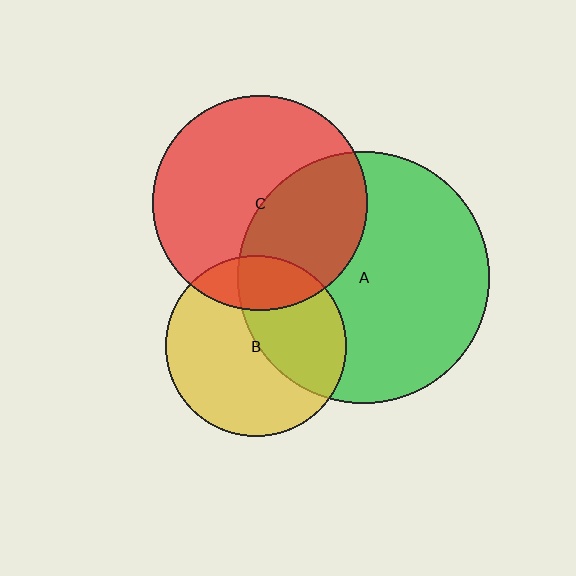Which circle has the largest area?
Circle A (green).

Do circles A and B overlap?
Yes.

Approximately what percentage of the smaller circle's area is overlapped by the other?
Approximately 40%.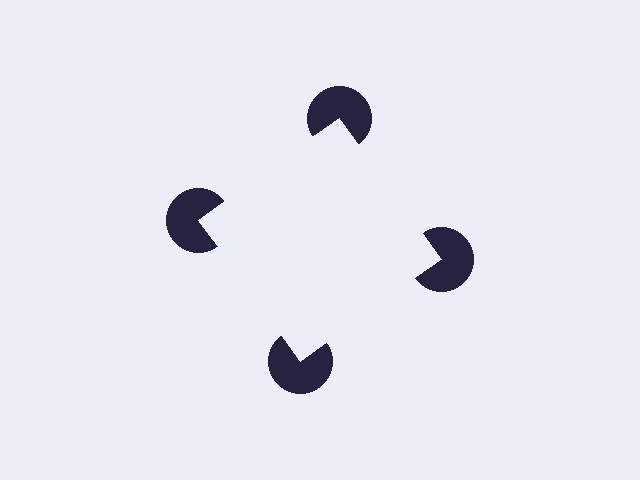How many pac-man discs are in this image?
There are 4 — one at each vertex of the illusory square.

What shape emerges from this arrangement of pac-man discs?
An illusory square — its edges are inferred from the aligned wedge cuts in the pac-man discs, not physically drawn.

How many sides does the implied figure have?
4 sides.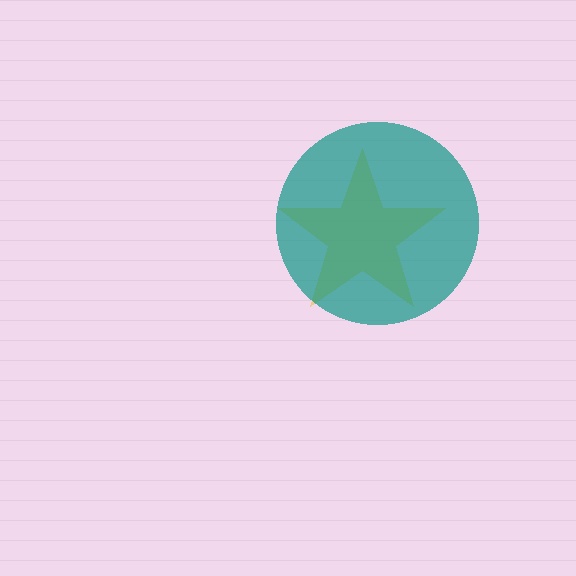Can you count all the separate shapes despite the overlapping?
Yes, there are 2 separate shapes.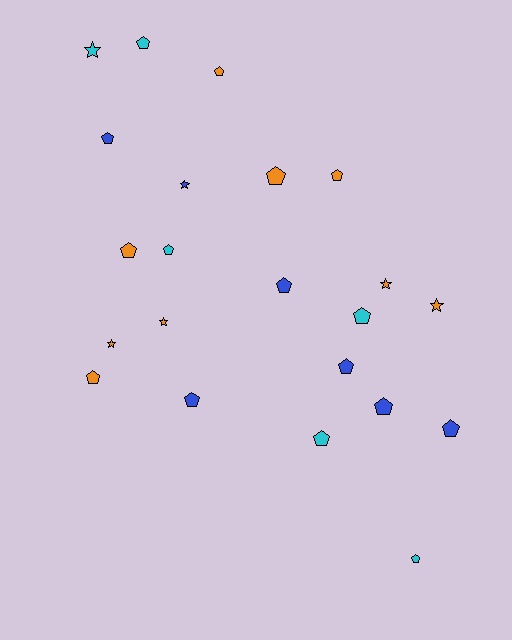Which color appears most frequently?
Orange, with 9 objects.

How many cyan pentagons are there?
There are 5 cyan pentagons.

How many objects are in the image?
There are 22 objects.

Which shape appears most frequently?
Pentagon, with 16 objects.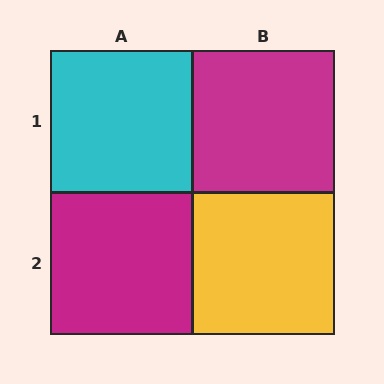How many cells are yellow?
1 cell is yellow.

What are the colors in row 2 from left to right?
Magenta, yellow.